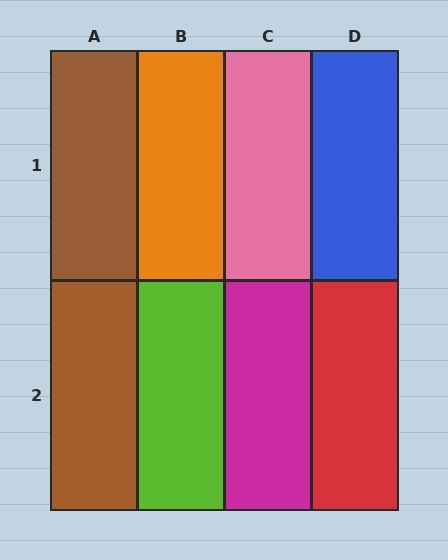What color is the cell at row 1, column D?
Blue.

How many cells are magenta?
1 cell is magenta.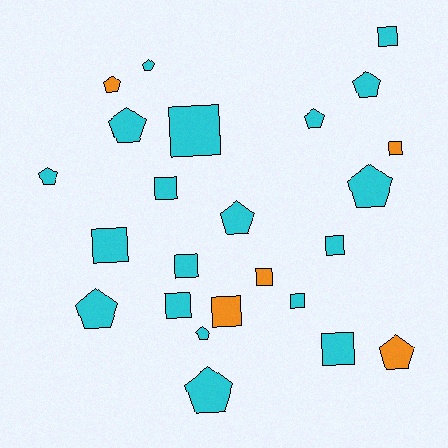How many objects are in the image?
There are 24 objects.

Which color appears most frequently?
Cyan, with 19 objects.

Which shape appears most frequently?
Square, with 12 objects.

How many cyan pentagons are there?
There are 10 cyan pentagons.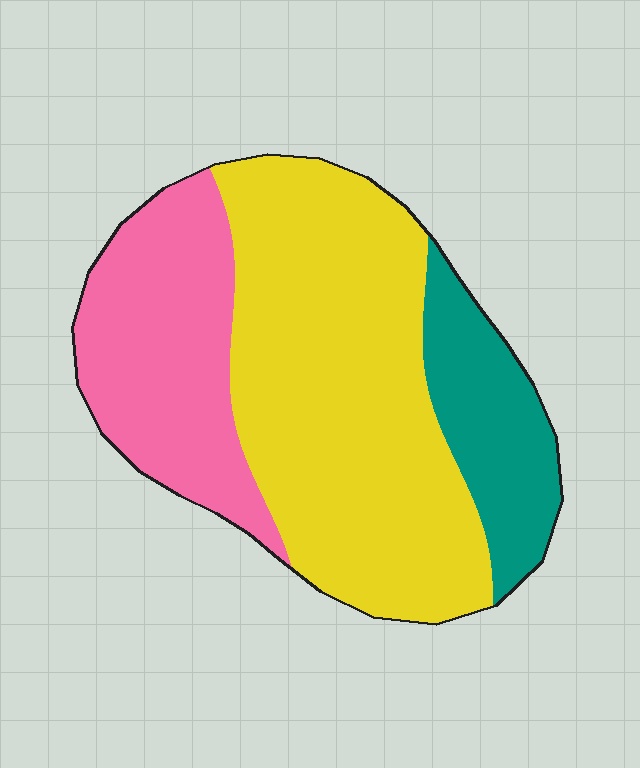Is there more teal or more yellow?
Yellow.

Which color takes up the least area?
Teal, at roughly 15%.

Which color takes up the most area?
Yellow, at roughly 55%.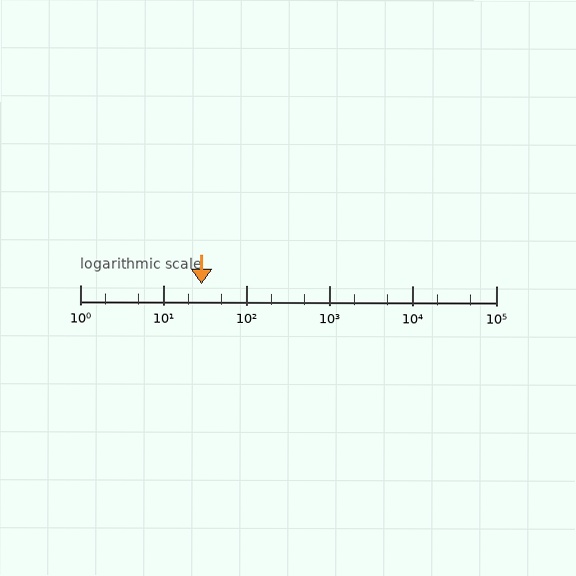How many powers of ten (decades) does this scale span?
The scale spans 5 decades, from 1 to 100000.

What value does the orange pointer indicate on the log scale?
The pointer indicates approximately 29.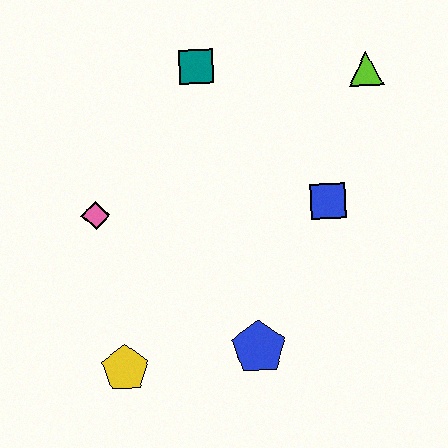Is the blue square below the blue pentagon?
No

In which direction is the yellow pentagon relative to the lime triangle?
The yellow pentagon is below the lime triangle.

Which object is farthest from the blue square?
The yellow pentagon is farthest from the blue square.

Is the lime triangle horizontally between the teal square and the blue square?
No